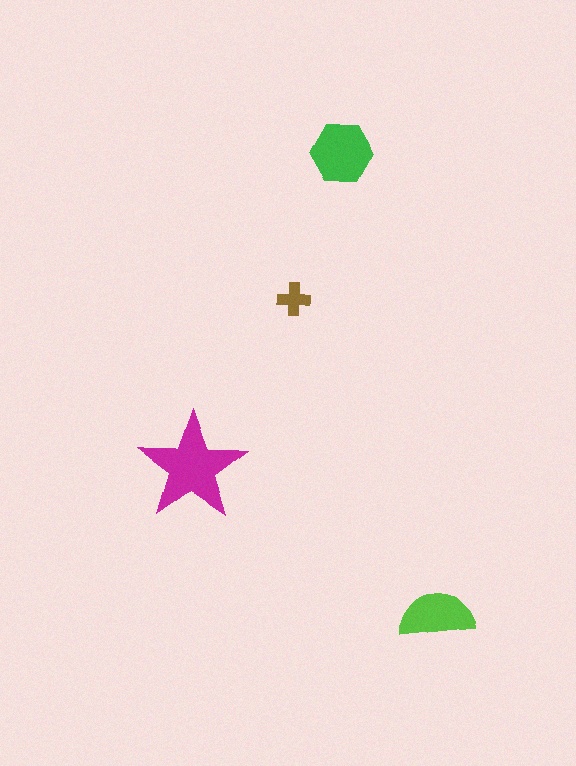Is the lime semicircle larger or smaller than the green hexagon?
Smaller.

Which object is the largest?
The magenta star.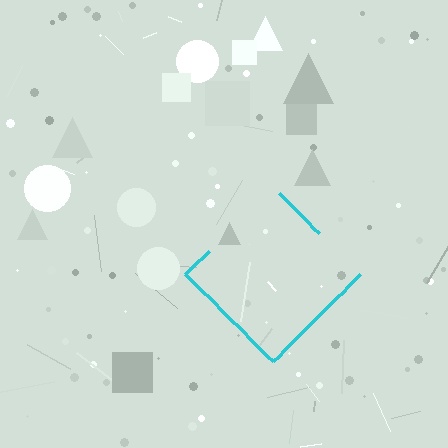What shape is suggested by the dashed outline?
The dashed outline suggests a diamond.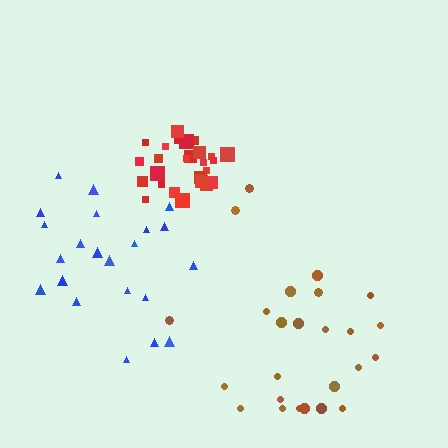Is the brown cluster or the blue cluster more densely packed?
Blue.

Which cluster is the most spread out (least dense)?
Brown.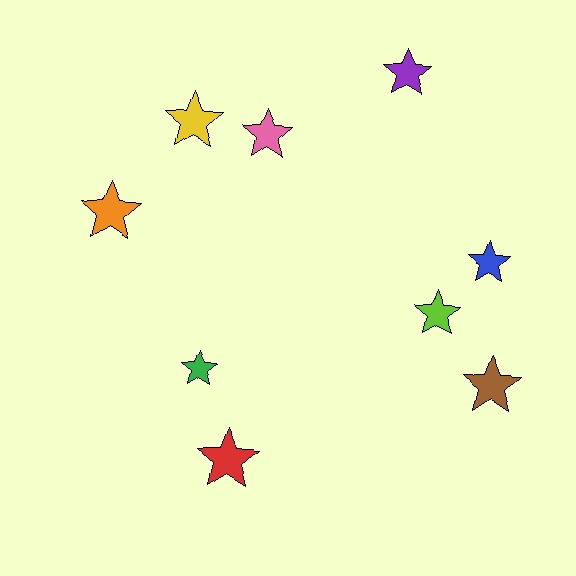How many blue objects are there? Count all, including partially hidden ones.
There is 1 blue object.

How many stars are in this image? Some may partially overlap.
There are 9 stars.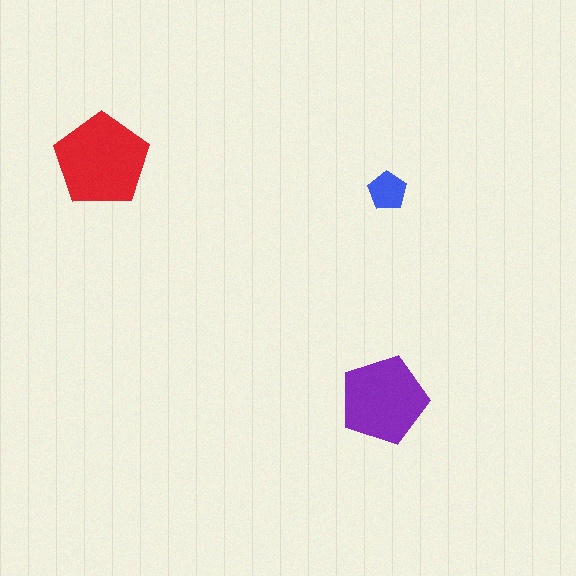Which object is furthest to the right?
The blue pentagon is rightmost.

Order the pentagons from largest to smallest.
the red one, the purple one, the blue one.